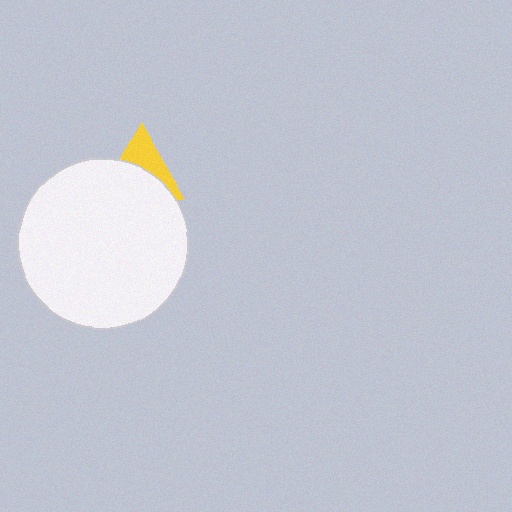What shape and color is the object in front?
The object in front is a white circle.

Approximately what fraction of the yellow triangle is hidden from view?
Roughly 57% of the yellow triangle is hidden behind the white circle.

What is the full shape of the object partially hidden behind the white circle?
The partially hidden object is a yellow triangle.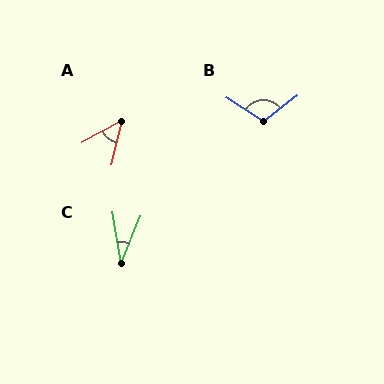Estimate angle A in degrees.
Approximately 48 degrees.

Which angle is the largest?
B, at approximately 109 degrees.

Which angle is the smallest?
C, at approximately 32 degrees.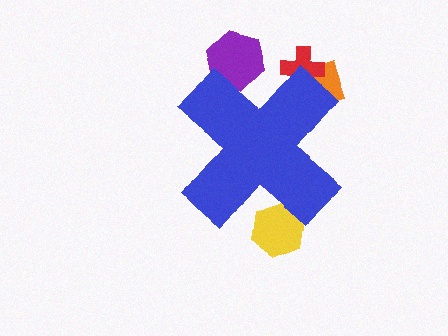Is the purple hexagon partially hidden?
Yes, the purple hexagon is partially hidden behind the blue cross.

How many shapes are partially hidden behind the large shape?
4 shapes are partially hidden.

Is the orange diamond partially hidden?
Yes, the orange diamond is partially hidden behind the blue cross.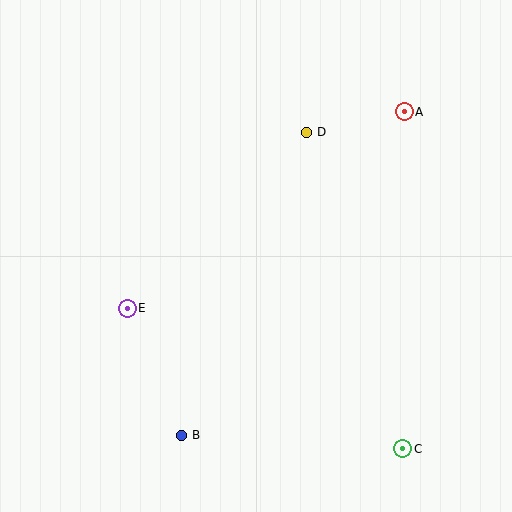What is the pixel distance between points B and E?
The distance between B and E is 138 pixels.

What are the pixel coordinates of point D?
Point D is at (306, 132).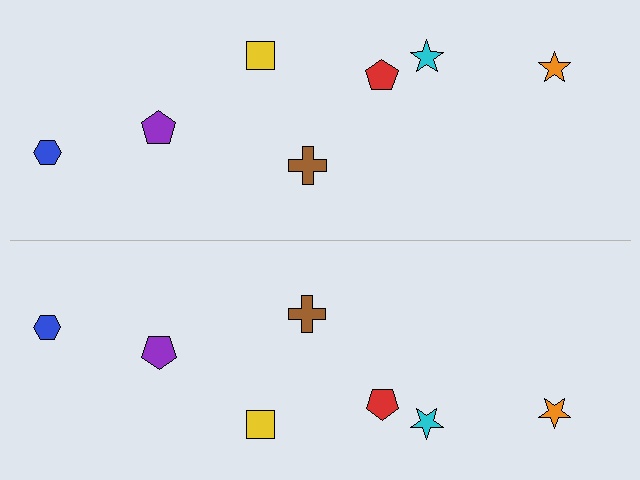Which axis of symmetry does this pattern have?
The pattern has a horizontal axis of symmetry running through the center of the image.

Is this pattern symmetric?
Yes, this pattern has bilateral (reflection) symmetry.